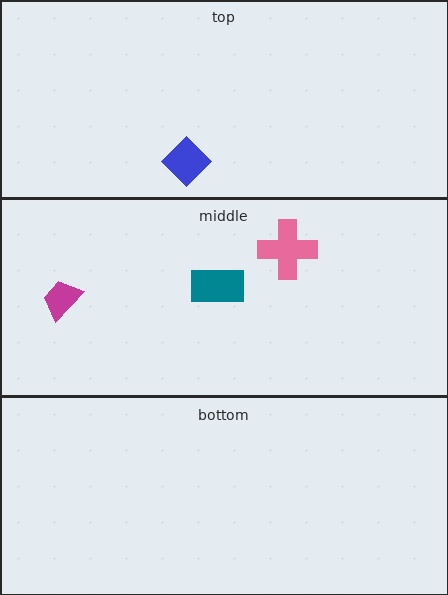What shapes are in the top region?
The blue diamond.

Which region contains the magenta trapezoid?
The middle region.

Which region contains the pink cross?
The middle region.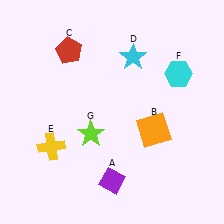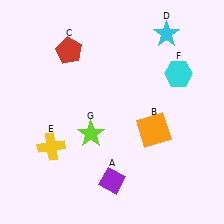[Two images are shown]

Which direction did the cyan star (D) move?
The cyan star (D) moved right.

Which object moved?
The cyan star (D) moved right.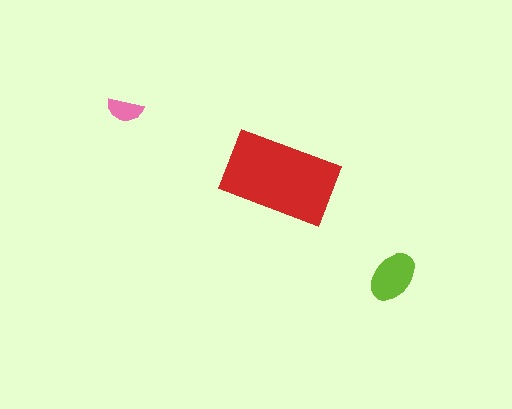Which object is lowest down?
The lime ellipse is bottommost.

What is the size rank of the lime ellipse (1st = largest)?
2nd.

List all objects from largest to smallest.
The red rectangle, the lime ellipse, the pink semicircle.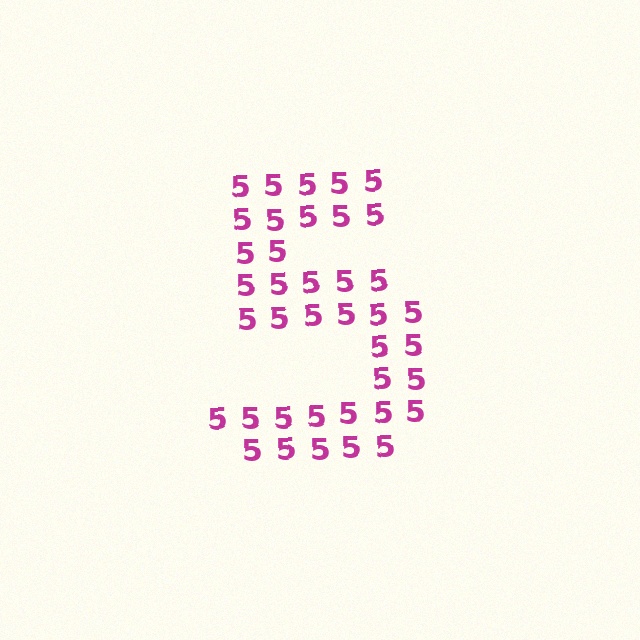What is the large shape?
The large shape is the digit 5.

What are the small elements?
The small elements are digit 5's.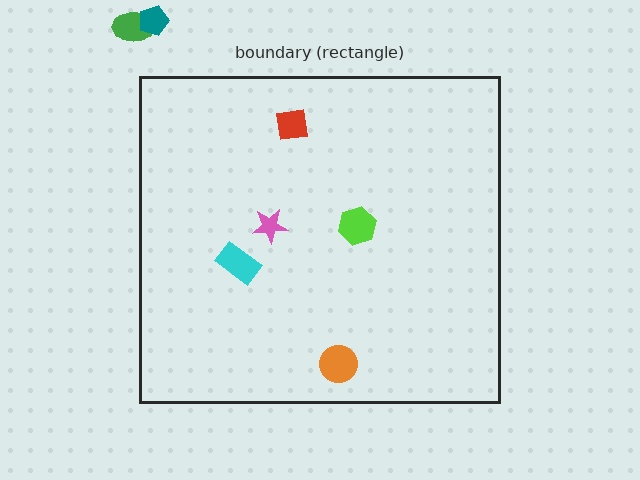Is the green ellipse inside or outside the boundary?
Outside.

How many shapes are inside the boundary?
5 inside, 2 outside.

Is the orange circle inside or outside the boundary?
Inside.